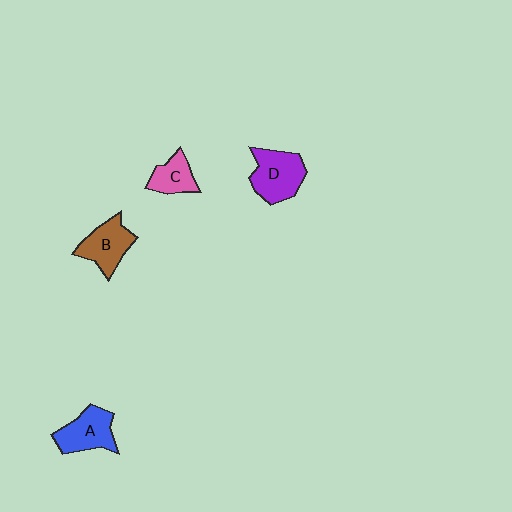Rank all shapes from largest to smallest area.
From largest to smallest: D (purple), A (blue), B (brown), C (pink).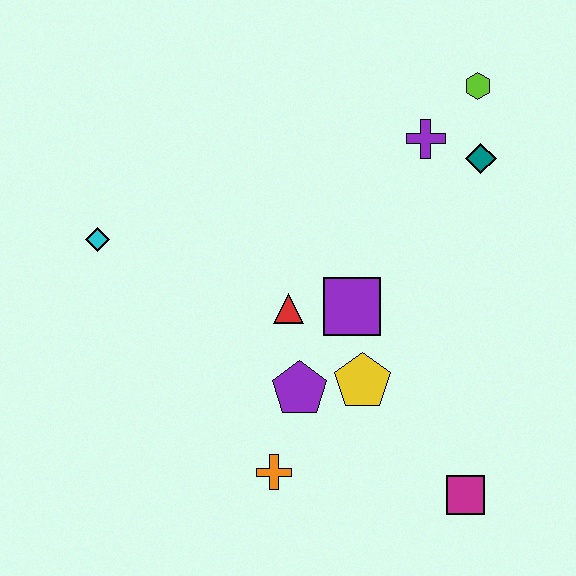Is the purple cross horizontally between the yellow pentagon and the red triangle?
No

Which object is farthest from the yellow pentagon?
The lime hexagon is farthest from the yellow pentagon.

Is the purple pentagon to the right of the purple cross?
No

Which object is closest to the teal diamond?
The purple cross is closest to the teal diamond.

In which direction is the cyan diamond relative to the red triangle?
The cyan diamond is to the left of the red triangle.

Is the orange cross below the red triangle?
Yes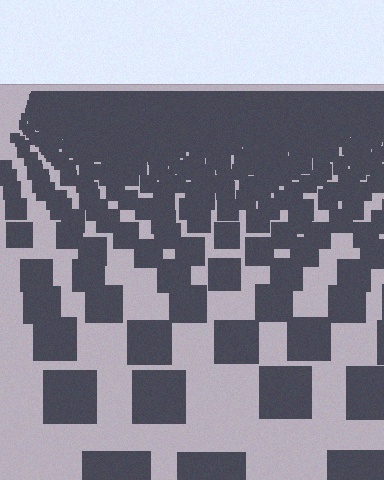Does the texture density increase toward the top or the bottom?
Density increases toward the top.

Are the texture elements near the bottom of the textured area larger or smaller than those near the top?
Larger. Near the bottom, elements are closer to the viewer and appear at a bigger on-screen size.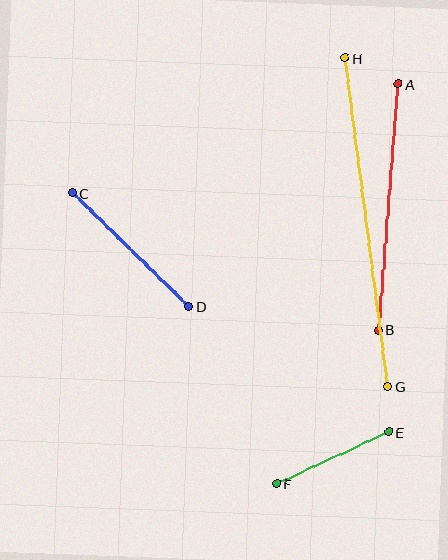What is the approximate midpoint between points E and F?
The midpoint is at approximately (333, 458) pixels.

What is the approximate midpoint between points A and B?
The midpoint is at approximately (388, 207) pixels.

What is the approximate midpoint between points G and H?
The midpoint is at approximately (367, 222) pixels.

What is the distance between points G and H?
The distance is approximately 331 pixels.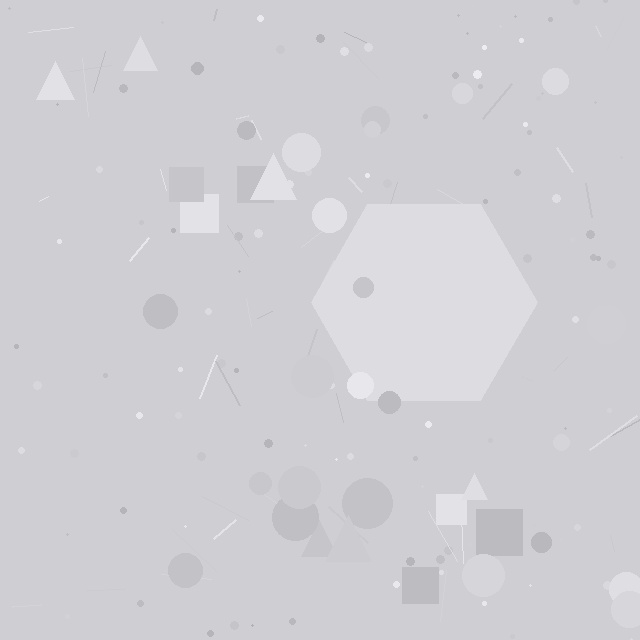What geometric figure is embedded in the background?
A hexagon is embedded in the background.